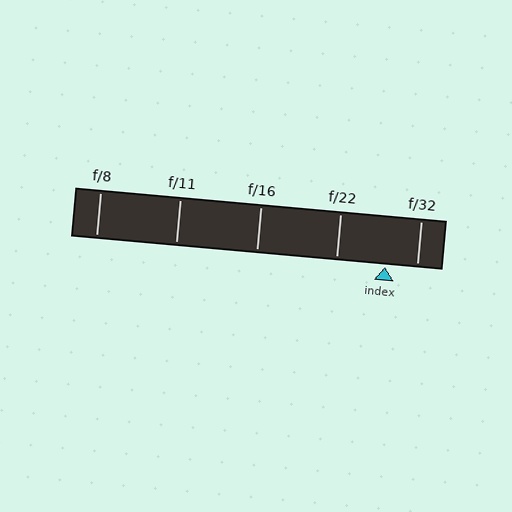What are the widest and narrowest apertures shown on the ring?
The widest aperture shown is f/8 and the narrowest is f/32.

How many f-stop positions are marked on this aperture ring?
There are 5 f-stop positions marked.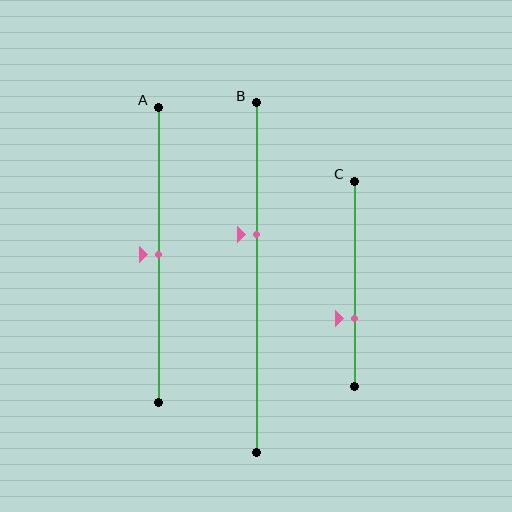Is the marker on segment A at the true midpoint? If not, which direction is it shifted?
Yes, the marker on segment A is at the true midpoint.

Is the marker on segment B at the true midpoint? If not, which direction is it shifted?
No, the marker on segment B is shifted upward by about 12% of the segment length.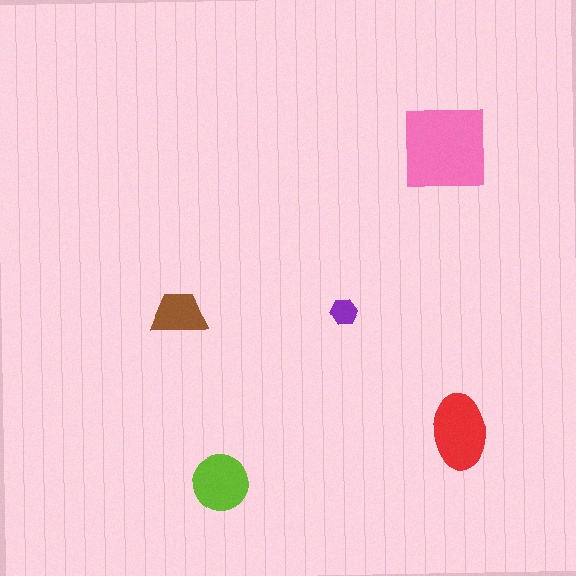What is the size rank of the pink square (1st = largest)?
1st.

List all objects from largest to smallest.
The pink square, the red ellipse, the lime circle, the brown trapezoid, the purple hexagon.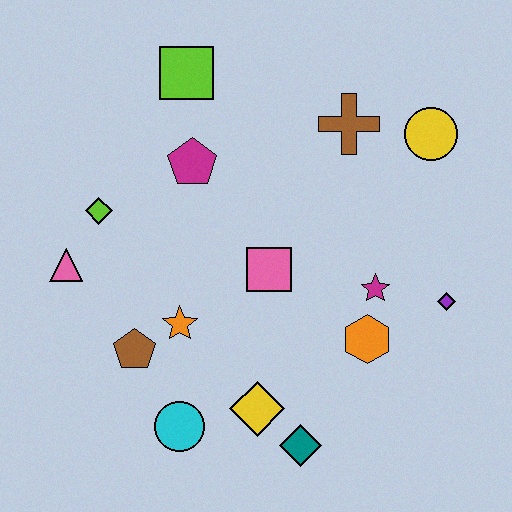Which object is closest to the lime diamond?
The pink triangle is closest to the lime diamond.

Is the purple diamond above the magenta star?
No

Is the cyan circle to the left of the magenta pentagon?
Yes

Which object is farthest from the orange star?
The yellow circle is farthest from the orange star.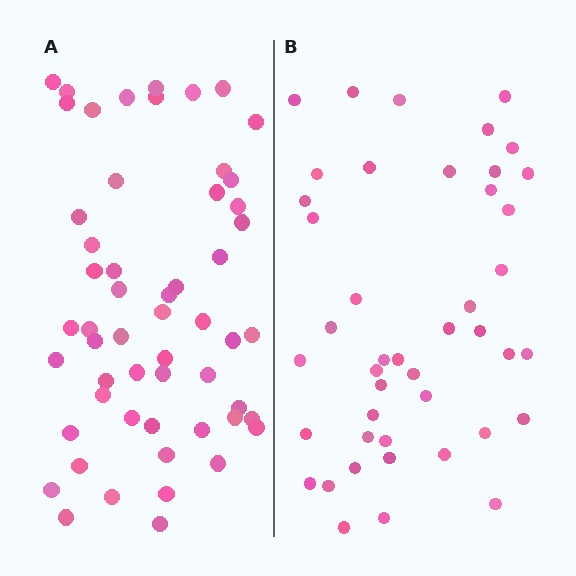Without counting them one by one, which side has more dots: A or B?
Region A (the left region) has more dots.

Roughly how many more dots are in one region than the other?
Region A has roughly 12 or so more dots than region B.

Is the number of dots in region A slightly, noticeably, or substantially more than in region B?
Region A has noticeably more, but not dramatically so. The ratio is roughly 1.2 to 1.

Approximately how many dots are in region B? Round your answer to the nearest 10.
About 40 dots. (The exact count is 44, which rounds to 40.)